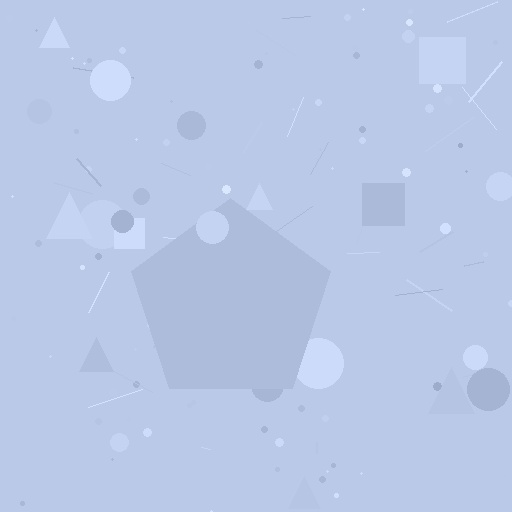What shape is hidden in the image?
A pentagon is hidden in the image.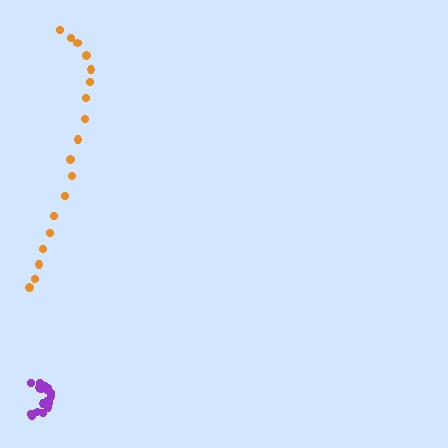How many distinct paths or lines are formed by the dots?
There are 2 distinct paths.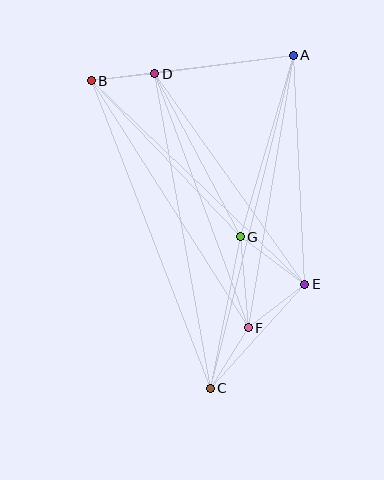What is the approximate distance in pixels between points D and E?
The distance between D and E is approximately 258 pixels.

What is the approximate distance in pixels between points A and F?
The distance between A and F is approximately 276 pixels.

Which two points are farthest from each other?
Points A and C are farthest from each other.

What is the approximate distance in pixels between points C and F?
The distance between C and F is approximately 71 pixels.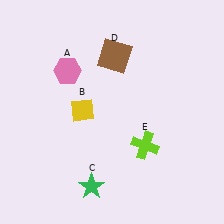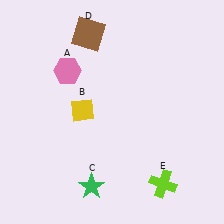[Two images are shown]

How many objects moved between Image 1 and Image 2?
2 objects moved between the two images.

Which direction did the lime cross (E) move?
The lime cross (E) moved down.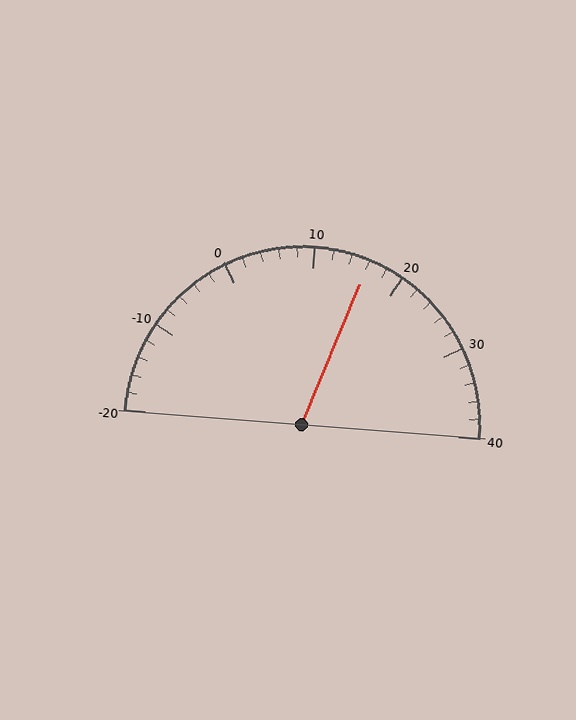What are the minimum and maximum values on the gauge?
The gauge ranges from -20 to 40.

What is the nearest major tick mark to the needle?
The nearest major tick mark is 20.